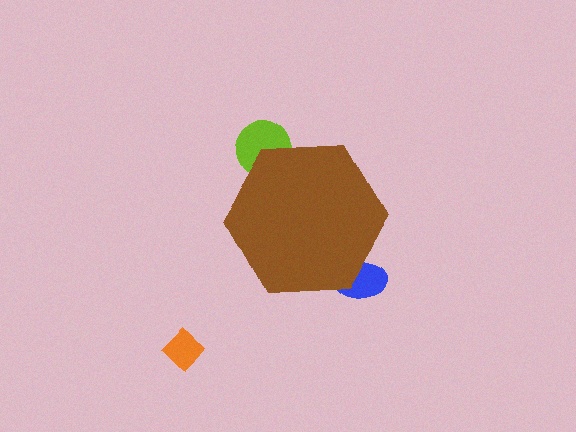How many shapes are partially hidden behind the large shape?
2 shapes are partially hidden.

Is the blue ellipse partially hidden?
Yes, the blue ellipse is partially hidden behind the brown hexagon.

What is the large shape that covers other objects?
A brown hexagon.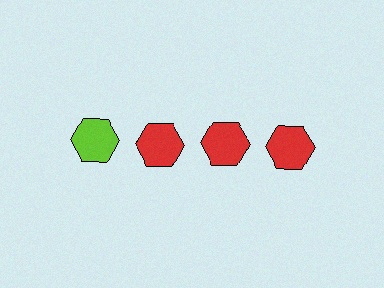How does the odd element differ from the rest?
It has a different color: lime instead of red.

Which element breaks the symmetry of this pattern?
The lime hexagon in the top row, leftmost column breaks the symmetry. All other shapes are red hexagons.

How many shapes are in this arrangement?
There are 4 shapes arranged in a grid pattern.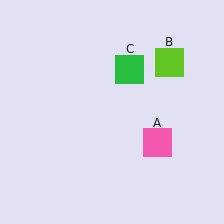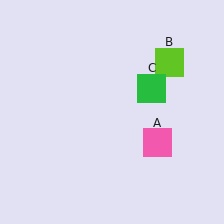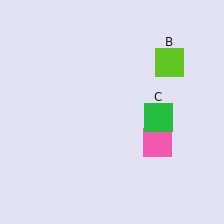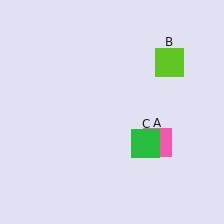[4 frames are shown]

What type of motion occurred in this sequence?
The green square (object C) rotated clockwise around the center of the scene.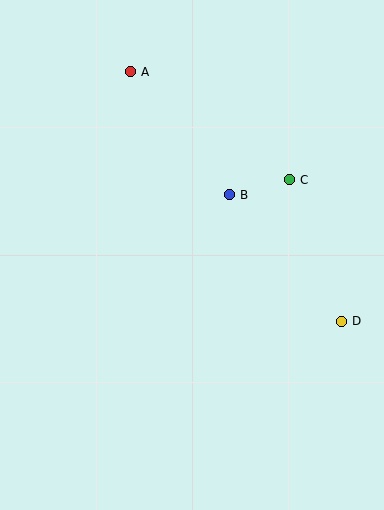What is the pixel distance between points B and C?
The distance between B and C is 62 pixels.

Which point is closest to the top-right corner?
Point C is closest to the top-right corner.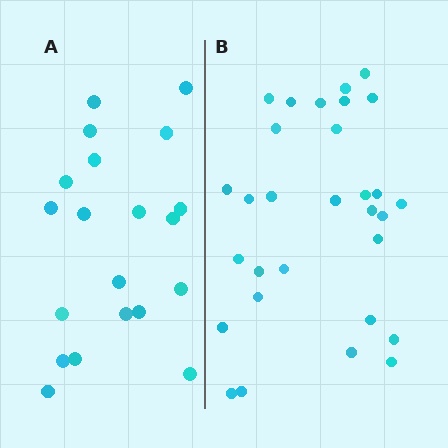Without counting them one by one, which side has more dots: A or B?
Region B (the right region) has more dots.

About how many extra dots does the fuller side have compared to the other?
Region B has roughly 10 or so more dots than region A.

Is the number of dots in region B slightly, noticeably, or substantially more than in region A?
Region B has substantially more. The ratio is roughly 1.5 to 1.